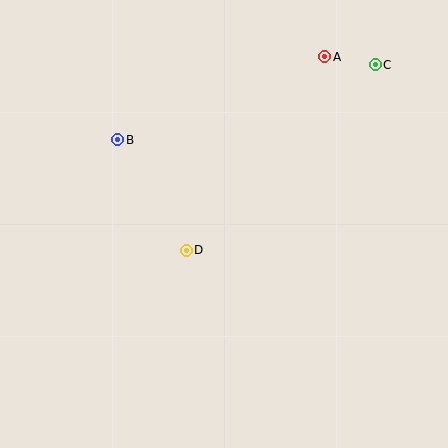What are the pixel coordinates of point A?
Point A is at (325, 57).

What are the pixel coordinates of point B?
Point B is at (118, 140).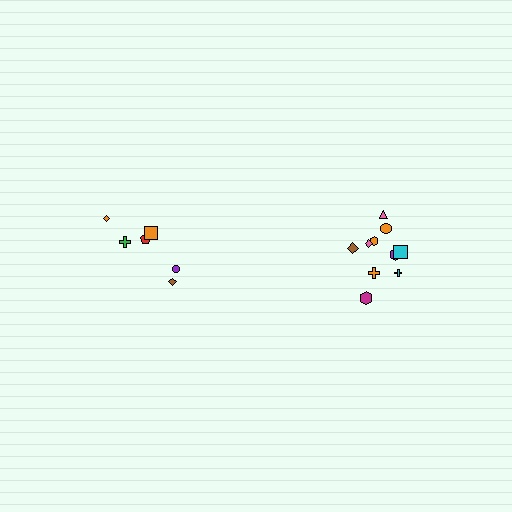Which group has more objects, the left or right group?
The right group.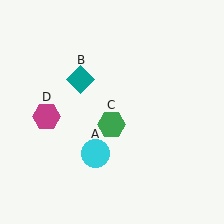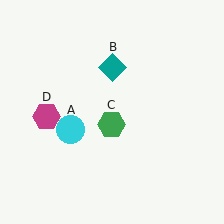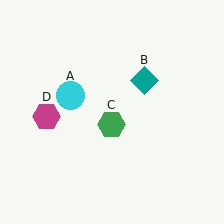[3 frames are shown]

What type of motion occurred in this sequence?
The cyan circle (object A), teal diamond (object B) rotated clockwise around the center of the scene.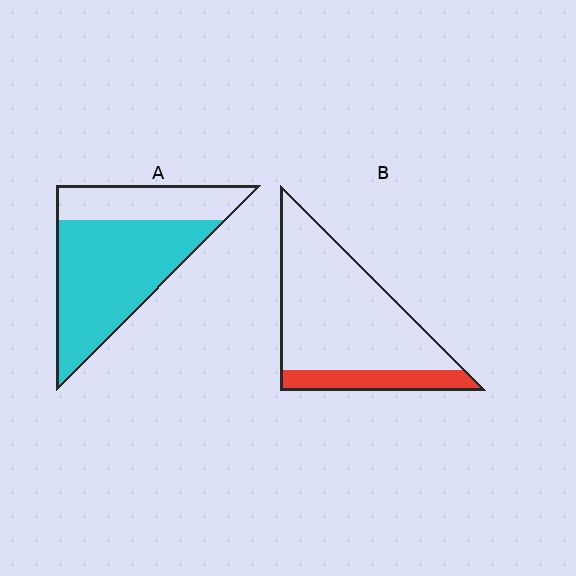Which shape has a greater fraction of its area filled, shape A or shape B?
Shape A.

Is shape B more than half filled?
No.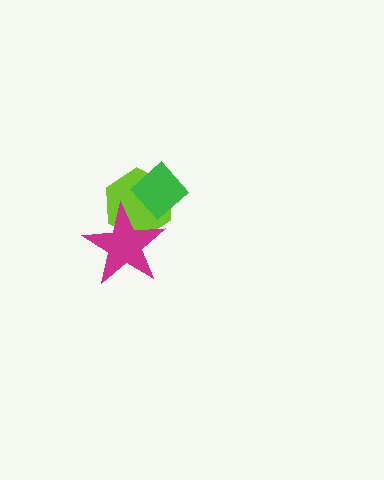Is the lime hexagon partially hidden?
Yes, it is partially covered by another shape.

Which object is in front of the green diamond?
The magenta star is in front of the green diamond.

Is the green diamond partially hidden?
Yes, it is partially covered by another shape.